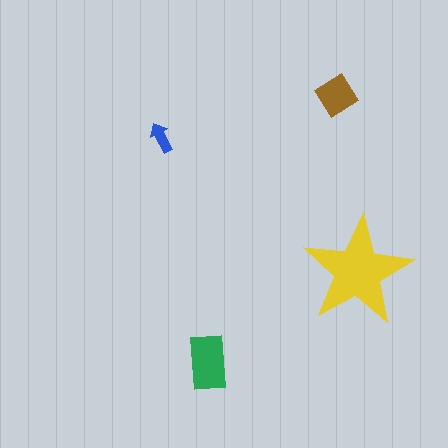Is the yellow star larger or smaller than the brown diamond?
Larger.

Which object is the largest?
The yellow star.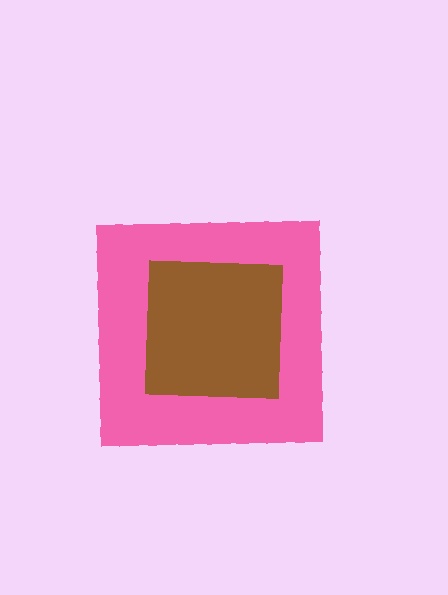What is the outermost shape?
The pink square.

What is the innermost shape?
The brown square.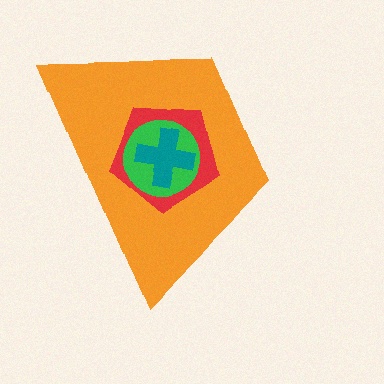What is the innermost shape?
The teal cross.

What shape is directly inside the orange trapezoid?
The red pentagon.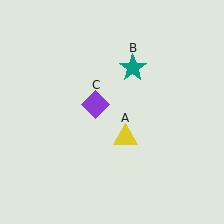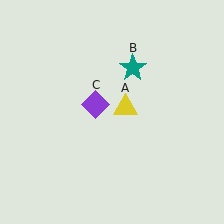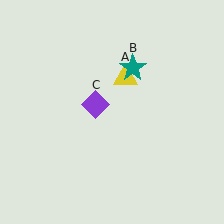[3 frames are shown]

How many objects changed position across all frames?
1 object changed position: yellow triangle (object A).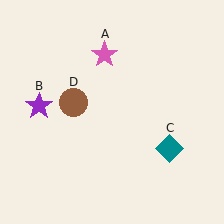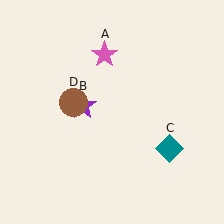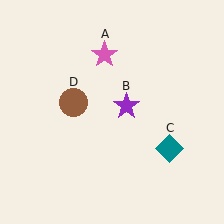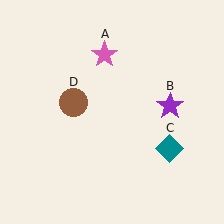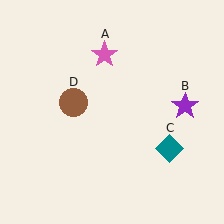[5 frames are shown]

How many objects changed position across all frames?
1 object changed position: purple star (object B).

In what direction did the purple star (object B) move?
The purple star (object B) moved right.